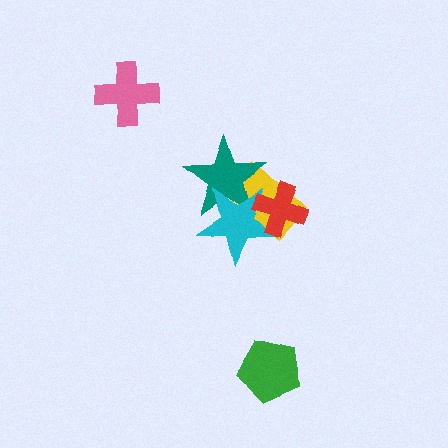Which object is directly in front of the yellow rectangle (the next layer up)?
The teal star is directly in front of the yellow rectangle.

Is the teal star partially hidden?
Yes, it is partially covered by another shape.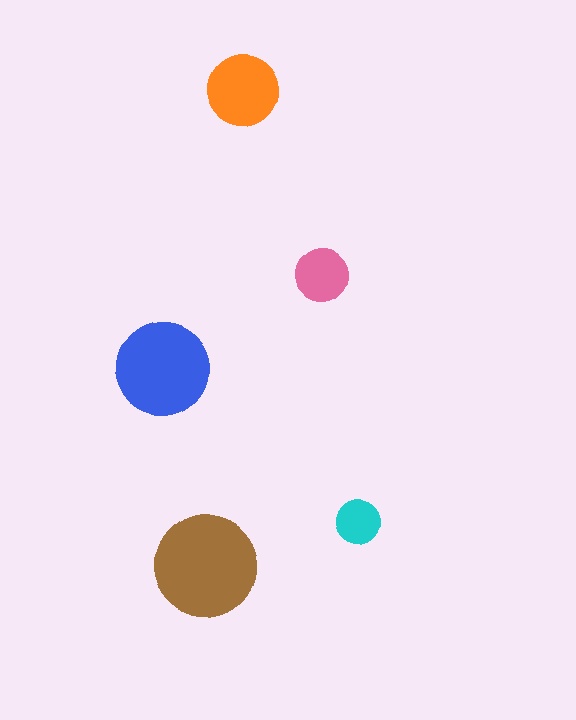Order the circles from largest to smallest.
the brown one, the blue one, the orange one, the pink one, the cyan one.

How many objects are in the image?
There are 5 objects in the image.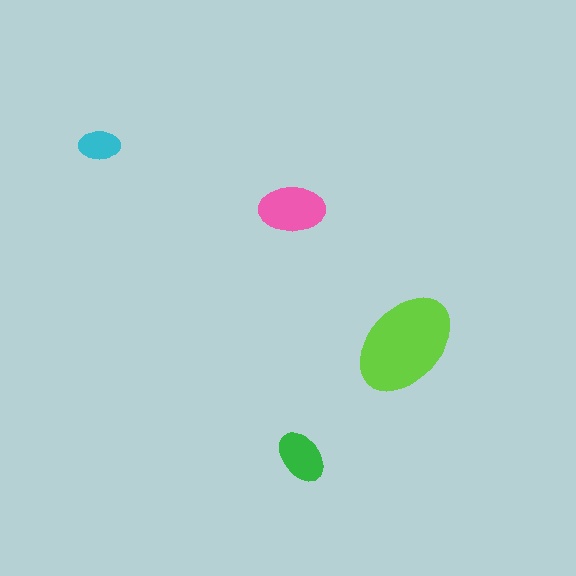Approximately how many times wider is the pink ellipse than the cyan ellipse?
About 1.5 times wider.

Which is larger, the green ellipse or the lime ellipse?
The lime one.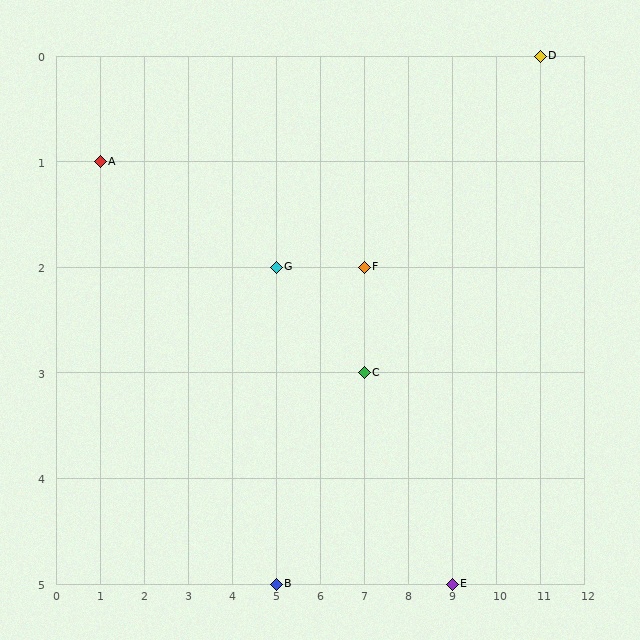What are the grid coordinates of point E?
Point E is at grid coordinates (9, 5).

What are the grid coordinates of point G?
Point G is at grid coordinates (5, 2).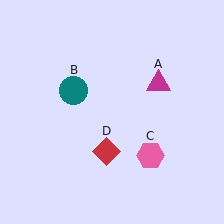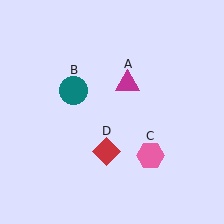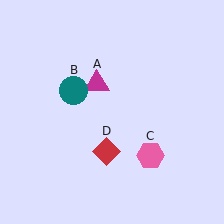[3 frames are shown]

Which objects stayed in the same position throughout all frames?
Teal circle (object B) and pink hexagon (object C) and red diamond (object D) remained stationary.